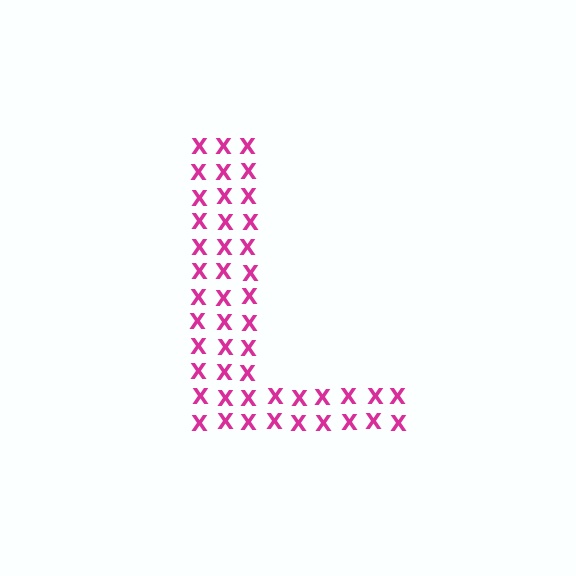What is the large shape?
The large shape is the letter L.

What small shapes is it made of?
It is made of small letter X's.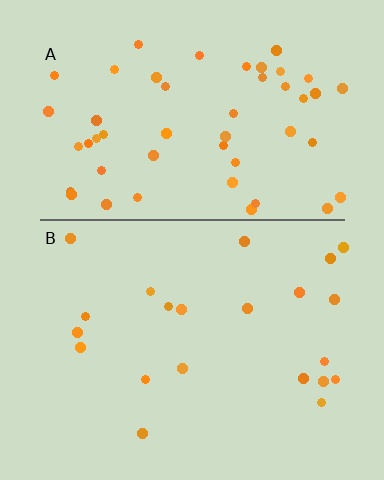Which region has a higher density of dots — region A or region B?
A (the top).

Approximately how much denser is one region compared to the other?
Approximately 2.4× — region A over region B.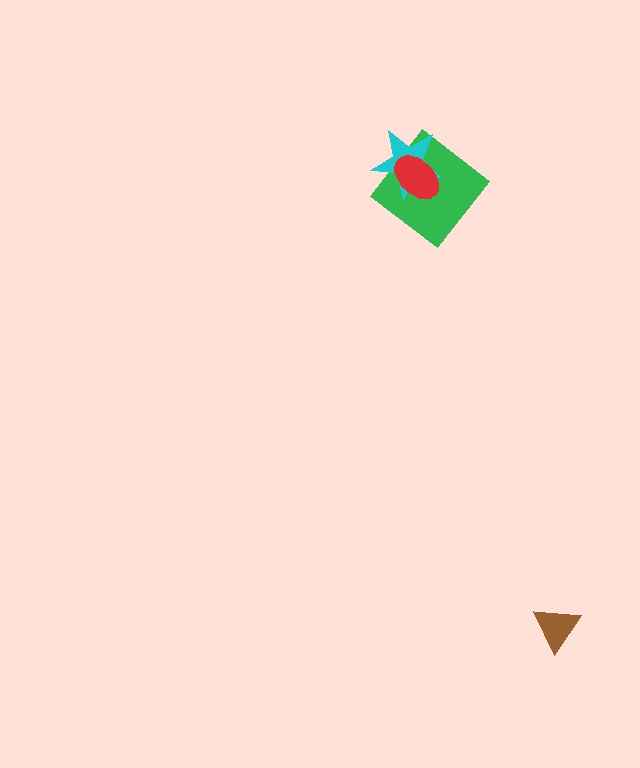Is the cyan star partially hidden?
Yes, it is partially covered by another shape.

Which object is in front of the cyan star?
The red ellipse is in front of the cyan star.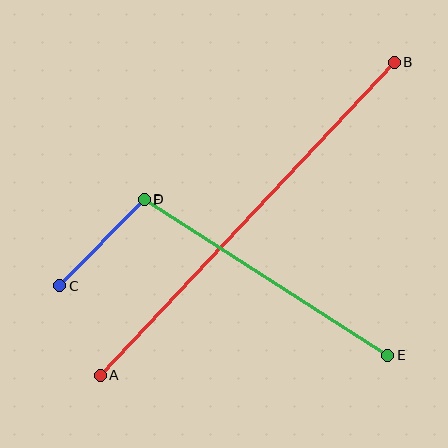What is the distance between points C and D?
The distance is approximately 121 pixels.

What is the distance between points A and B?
The distance is approximately 429 pixels.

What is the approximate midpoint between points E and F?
The midpoint is at approximately (266, 278) pixels.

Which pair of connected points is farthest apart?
Points A and B are farthest apart.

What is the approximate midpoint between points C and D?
The midpoint is at approximately (102, 243) pixels.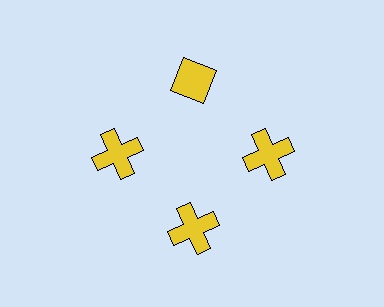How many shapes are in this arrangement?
There are 4 shapes arranged in a ring pattern.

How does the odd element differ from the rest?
It has a different shape: diamond instead of cross.